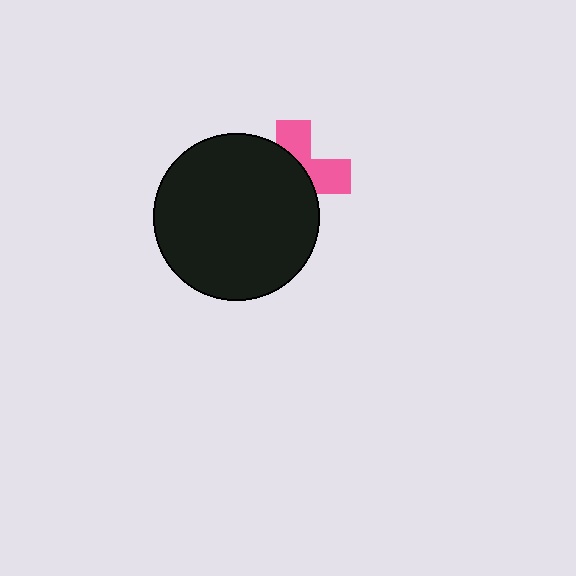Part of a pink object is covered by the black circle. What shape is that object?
It is a cross.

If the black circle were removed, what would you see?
You would see the complete pink cross.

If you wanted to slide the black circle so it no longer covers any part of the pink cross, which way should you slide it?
Slide it left — that is the most direct way to separate the two shapes.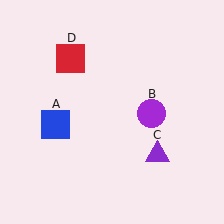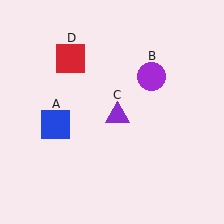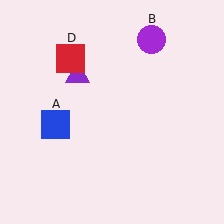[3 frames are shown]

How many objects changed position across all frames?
2 objects changed position: purple circle (object B), purple triangle (object C).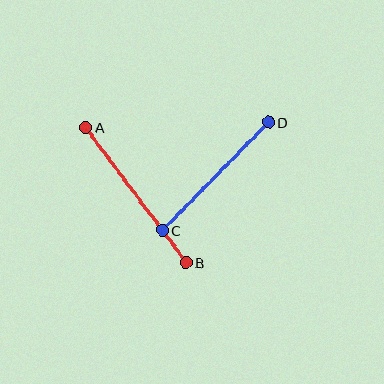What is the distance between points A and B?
The distance is approximately 169 pixels.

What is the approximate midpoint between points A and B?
The midpoint is at approximately (136, 195) pixels.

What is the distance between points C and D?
The distance is approximately 151 pixels.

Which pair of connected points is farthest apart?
Points A and B are farthest apart.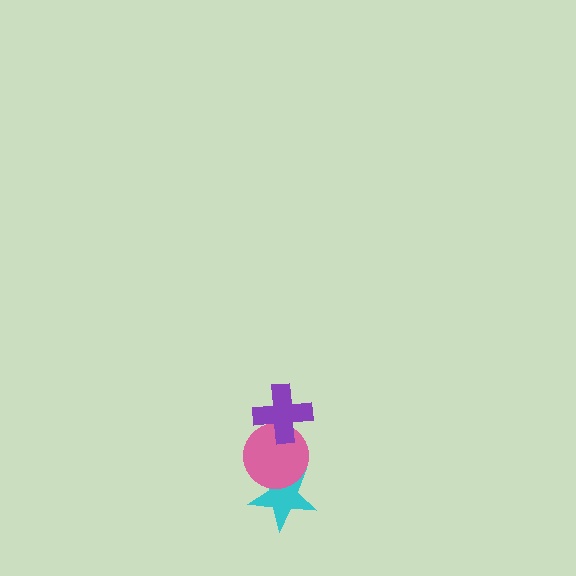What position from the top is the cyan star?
The cyan star is 3rd from the top.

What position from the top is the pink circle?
The pink circle is 2nd from the top.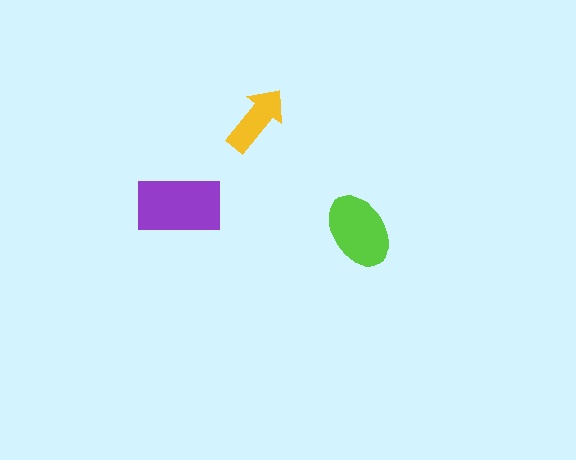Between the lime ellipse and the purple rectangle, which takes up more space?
The purple rectangle.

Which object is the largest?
The purple rectangle.